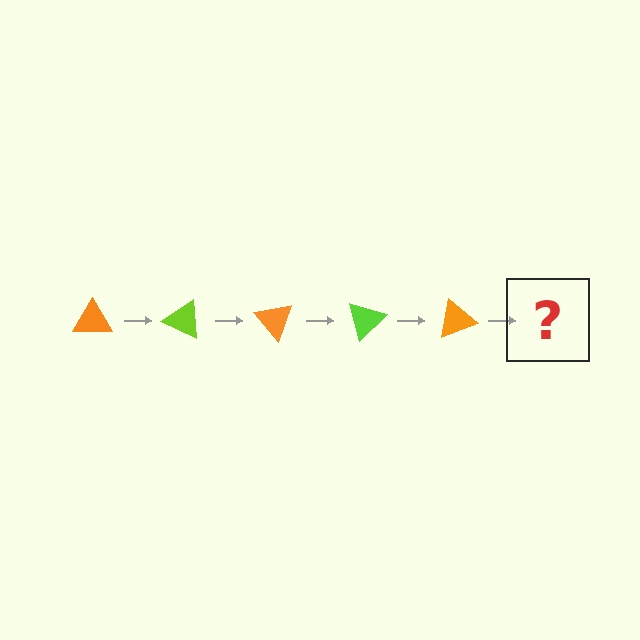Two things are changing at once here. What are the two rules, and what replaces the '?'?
The two rules are that it rotates 25 degrees each step and the color cycles through orange and lime. The '?' should be a lime triangle, rotated 125 degrees from the start.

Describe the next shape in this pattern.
It should be a lime triangle, rotated 125 degrees from the start.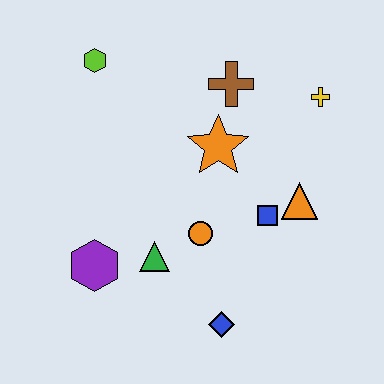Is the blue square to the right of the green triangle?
Yes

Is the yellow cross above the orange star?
Yes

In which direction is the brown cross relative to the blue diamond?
The brown cross is above the blue diamond.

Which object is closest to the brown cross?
The orange star is closest to the brown cross.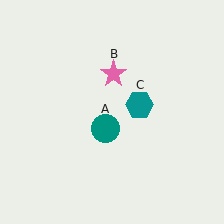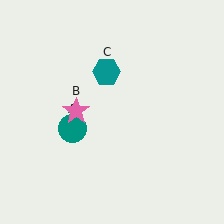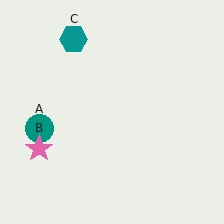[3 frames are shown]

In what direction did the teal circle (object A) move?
The teal circle (object A) moved left.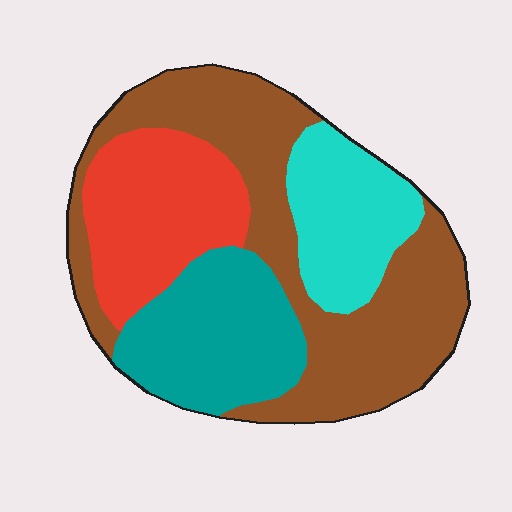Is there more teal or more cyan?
Teal.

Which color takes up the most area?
Brown, at roughly 40%.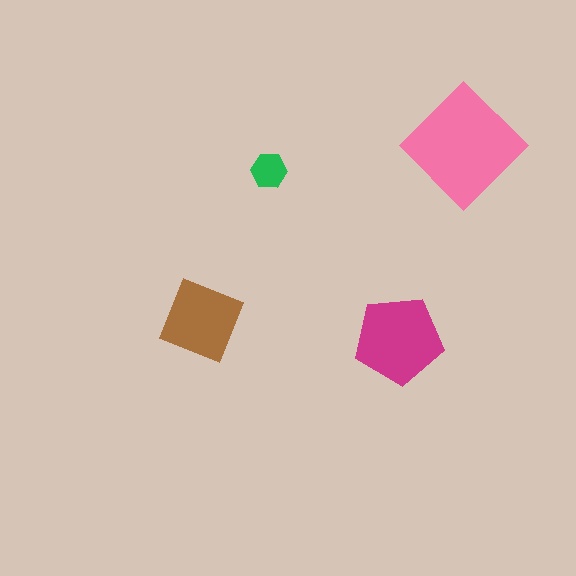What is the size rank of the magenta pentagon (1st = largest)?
2nd.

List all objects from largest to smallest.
The pink diamond, the magenta pentagon, the brown square, the green hexagon.